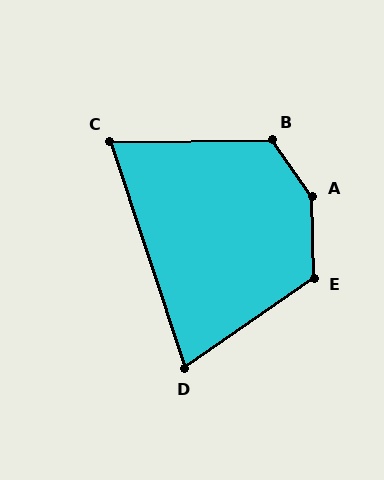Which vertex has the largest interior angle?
A, at approximately 146 degrees.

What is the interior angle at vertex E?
Approximately 123 degrees (obtuse).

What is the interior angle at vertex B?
Approximately 125 degrees (obtuse).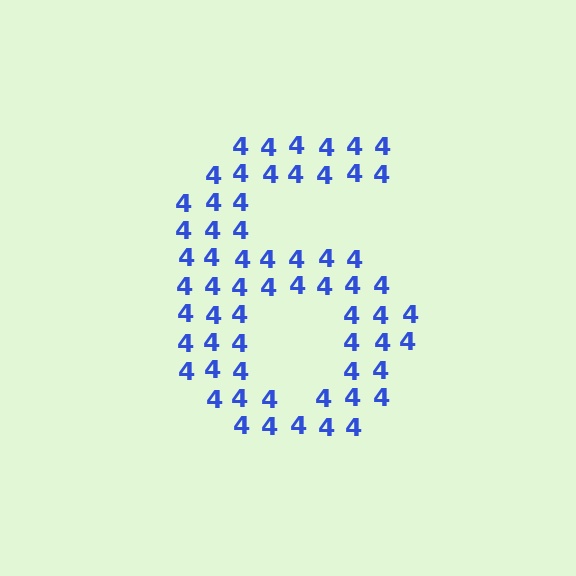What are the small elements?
The small elements are digit 4's.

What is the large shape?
The large shape is the digit 6.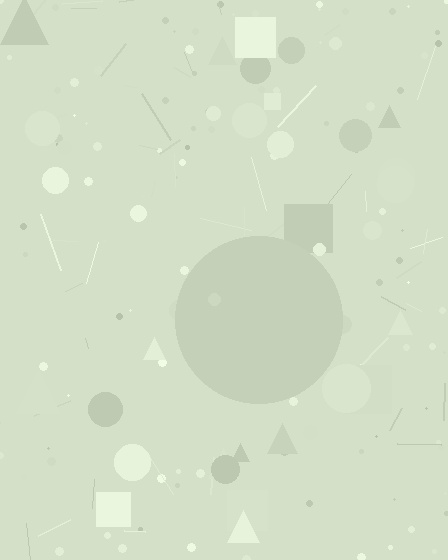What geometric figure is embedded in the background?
A circle is embedded in the background.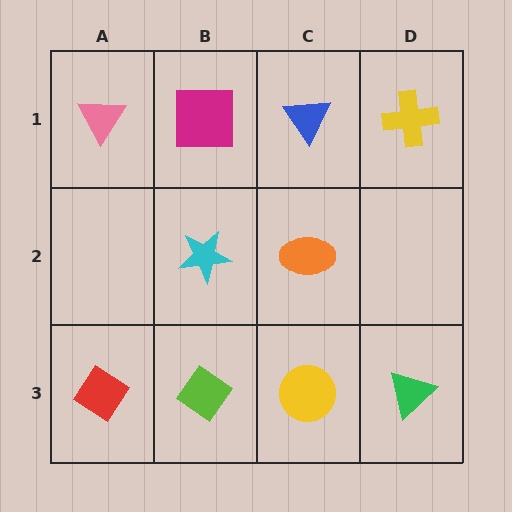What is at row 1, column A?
A pink triangle.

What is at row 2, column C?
An orange ellipse.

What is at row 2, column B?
A cyan star.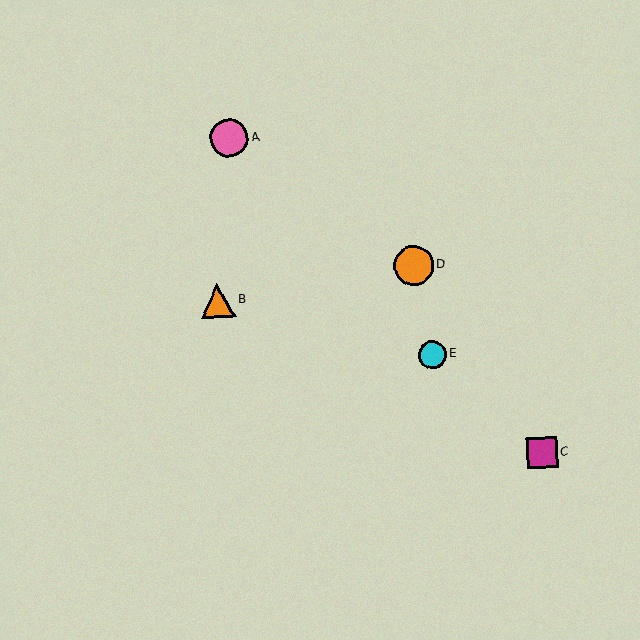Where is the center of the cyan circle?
The center of the cyan circle is at (432, 355).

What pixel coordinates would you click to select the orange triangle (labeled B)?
Click at (218, 301) to select the orange triangle B.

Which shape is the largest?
The orange circle (labeled D) is the largest.